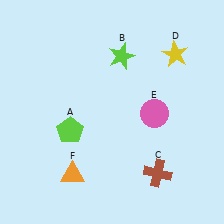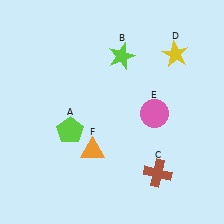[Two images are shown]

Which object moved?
The orange triangle (F) moved up.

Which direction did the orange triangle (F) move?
The orange triangle (F) moved up.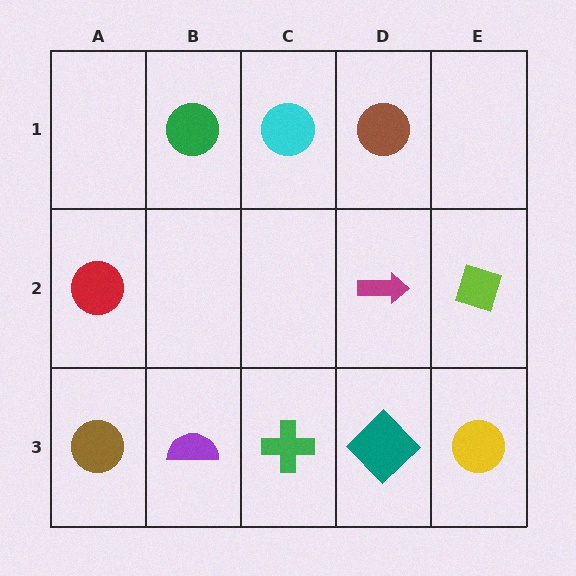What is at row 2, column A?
A red circle.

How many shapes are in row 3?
5 shapes.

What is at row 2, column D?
A magenta arrow.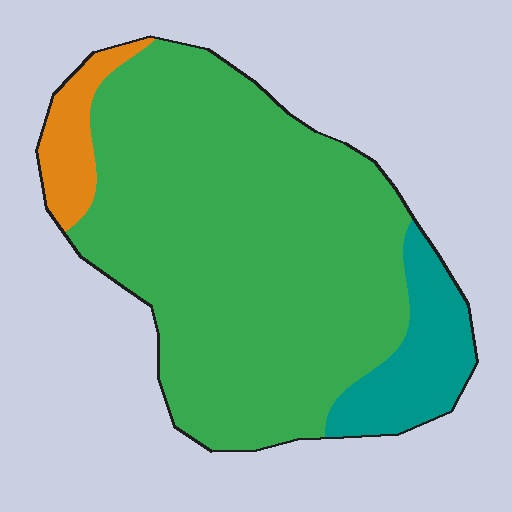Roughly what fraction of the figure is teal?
Teal takes up about one eighth (1/8) of the figure.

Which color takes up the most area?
Green, at roughly 80%.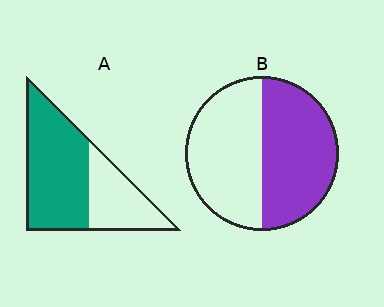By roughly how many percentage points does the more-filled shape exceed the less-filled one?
By roughly 15 percentage points (A over B).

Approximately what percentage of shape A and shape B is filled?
A is approximately 65% and B is approximately 50%.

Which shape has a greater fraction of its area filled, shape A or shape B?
Shape A.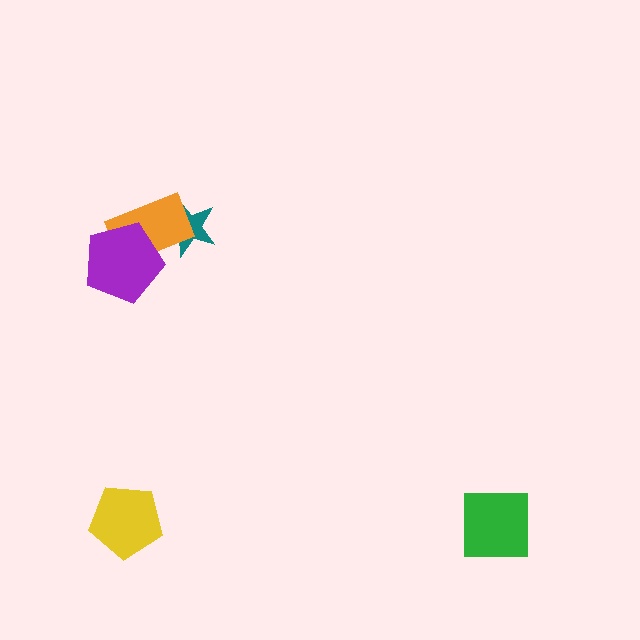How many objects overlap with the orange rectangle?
2 objects overlap with the orange rectangle.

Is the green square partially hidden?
No, no other shape covers it.